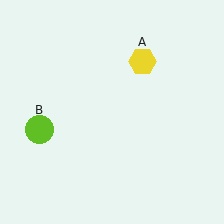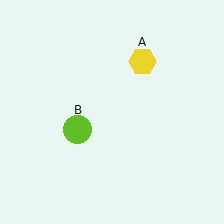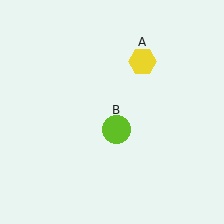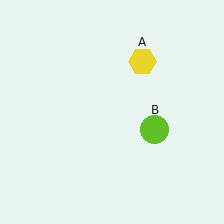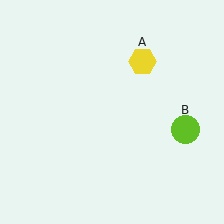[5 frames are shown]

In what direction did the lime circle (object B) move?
The lime circle (object B) moved right.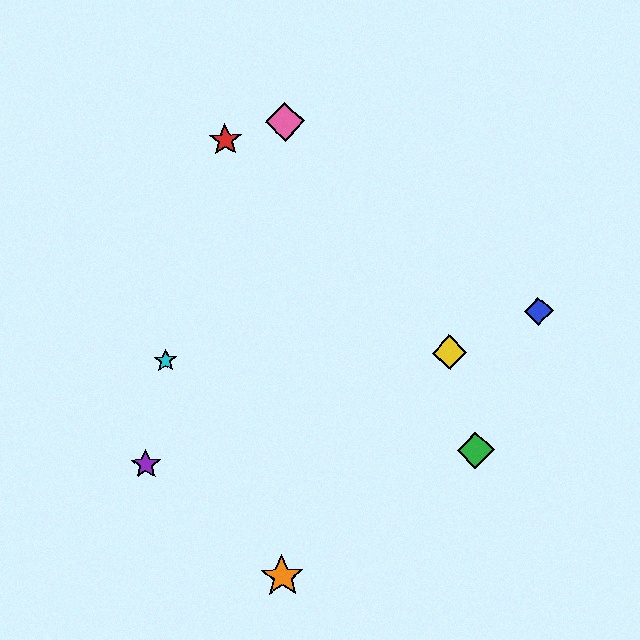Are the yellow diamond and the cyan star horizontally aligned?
Yes, both are at y≈352.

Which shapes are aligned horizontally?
The yellow diamond, the cyan star are aligned horizontally.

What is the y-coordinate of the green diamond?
The green diamond is at y≈450.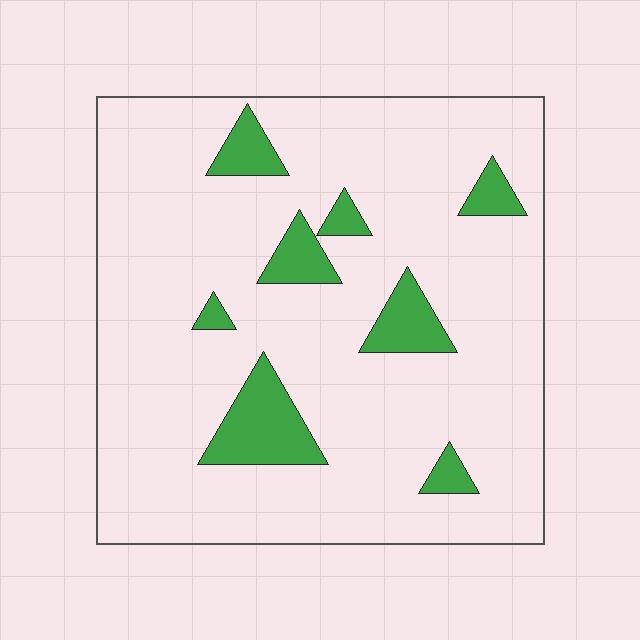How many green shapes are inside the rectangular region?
8.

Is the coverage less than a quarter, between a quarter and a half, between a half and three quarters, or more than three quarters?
Less than a quarter.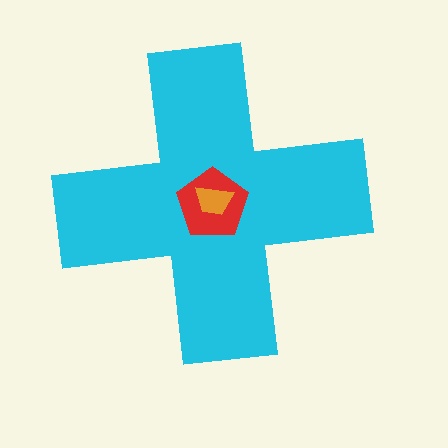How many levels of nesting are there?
3.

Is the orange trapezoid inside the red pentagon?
Yes.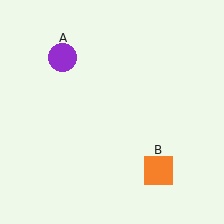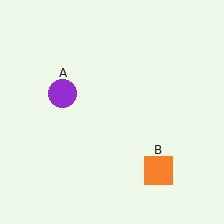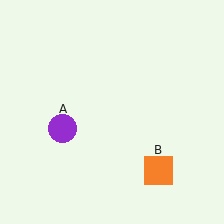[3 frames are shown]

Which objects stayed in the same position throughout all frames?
Orange square (object B) remained stationary.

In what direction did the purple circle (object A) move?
The purple circle (object A) moved down.